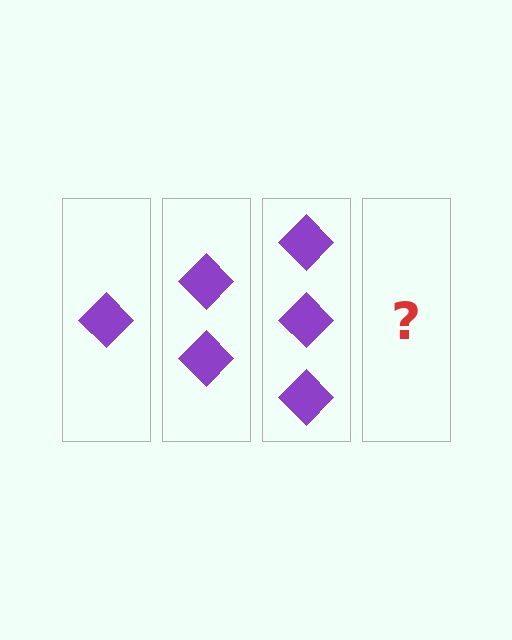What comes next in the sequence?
The next element should be 4 diamonds.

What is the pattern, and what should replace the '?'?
The pattern is that each step adds one more diamond. The '?' should be 4 diamonds.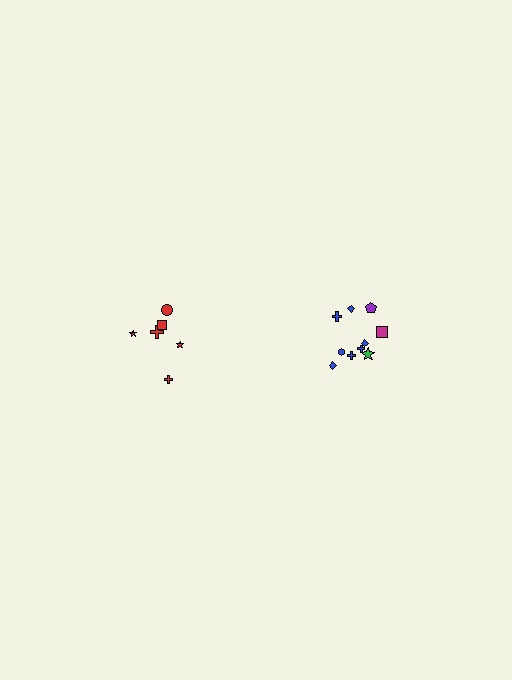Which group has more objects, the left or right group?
The right group.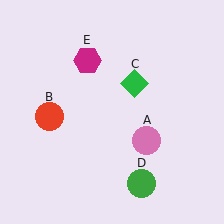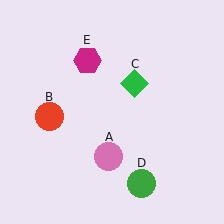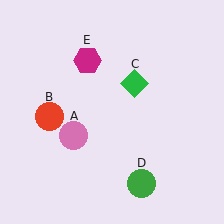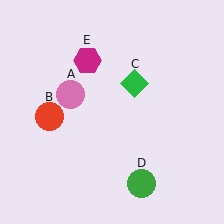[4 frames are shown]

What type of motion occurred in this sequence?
The pink circle (object A) rotated clockwise around the center of the scene.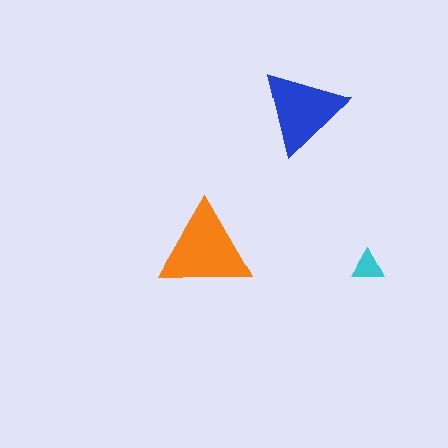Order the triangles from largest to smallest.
the orange one, the blue one, the cyan one.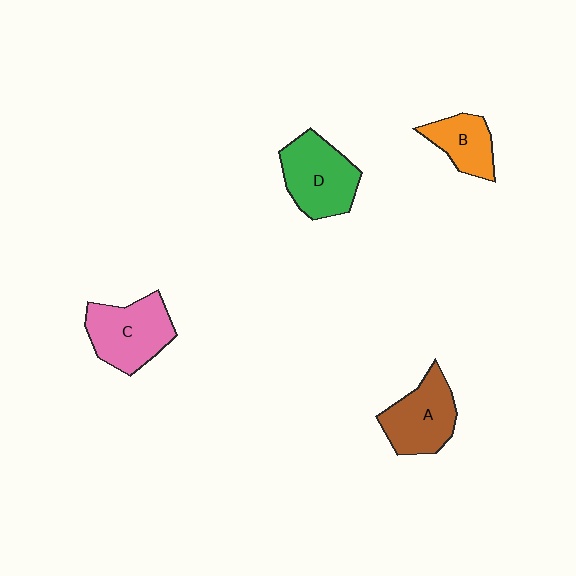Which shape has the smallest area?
Shape B (orange).